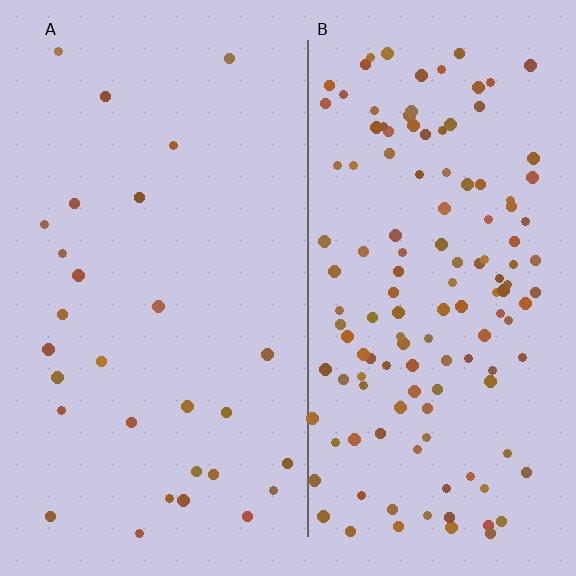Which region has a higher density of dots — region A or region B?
B (the right).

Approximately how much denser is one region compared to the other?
Approximately 4.7× — region B over region A.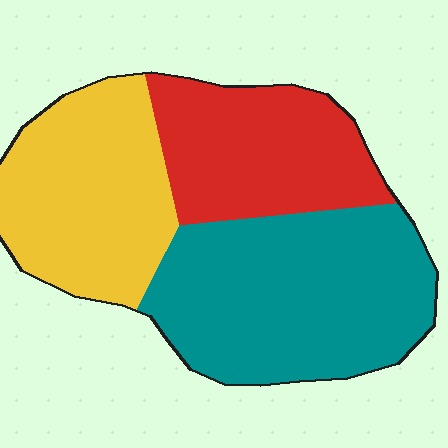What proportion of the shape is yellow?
Yellow covers 31% of the shape.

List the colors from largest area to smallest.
From largest to smallest: teal, yellow, red.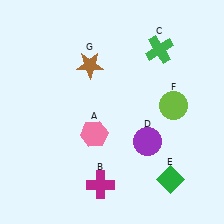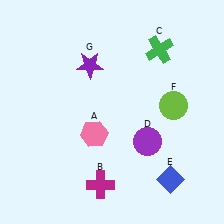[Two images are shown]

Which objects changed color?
E changed from green to blue. G changed from brown to purple.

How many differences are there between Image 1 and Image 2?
There are 2 differences between the two images.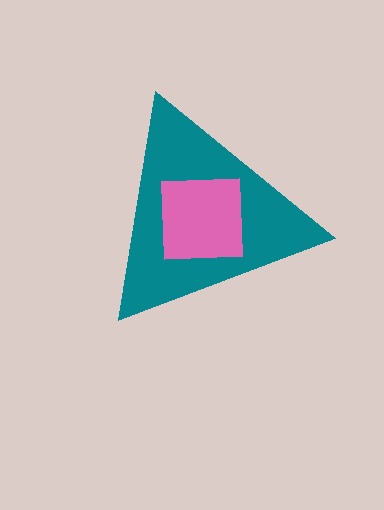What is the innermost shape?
The pink square.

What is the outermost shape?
The teal triangle.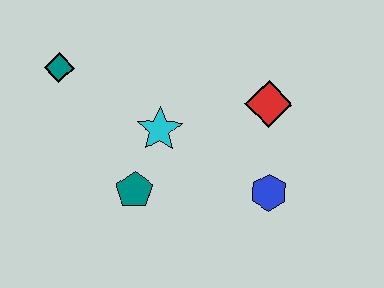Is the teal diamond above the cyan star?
Yes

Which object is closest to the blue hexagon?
The red diamond is closest to the blue hexagon.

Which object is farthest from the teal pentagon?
The red diamond is farthest from the teal pentagon.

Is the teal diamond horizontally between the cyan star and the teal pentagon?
No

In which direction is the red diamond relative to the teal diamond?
The red diamond is to the right of the teal diamond.